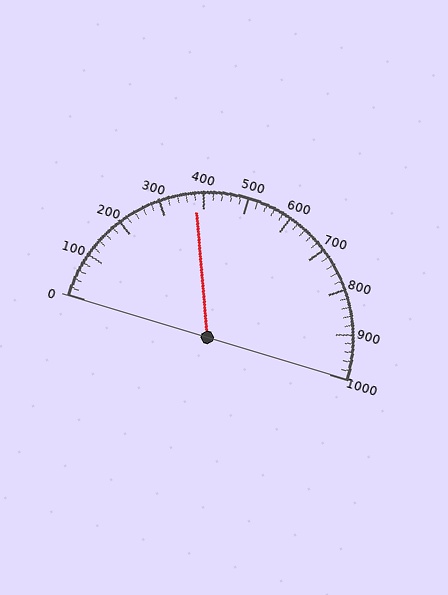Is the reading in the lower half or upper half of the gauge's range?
The reading is in the lower half of the range (0 to 1000).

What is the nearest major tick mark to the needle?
The nearest major tick mark is 400.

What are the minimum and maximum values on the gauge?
The gauge ranges from 0 to 1000.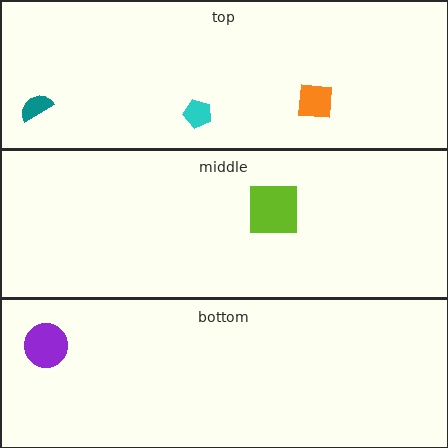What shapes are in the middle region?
The lime square.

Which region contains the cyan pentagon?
The top region.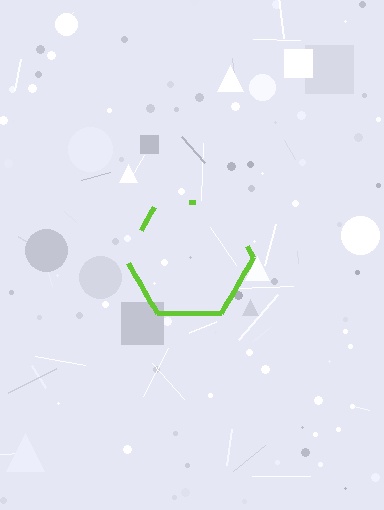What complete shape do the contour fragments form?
The contour fragments form a hexagon.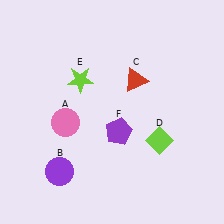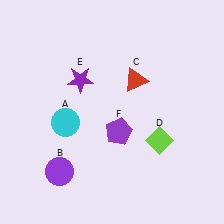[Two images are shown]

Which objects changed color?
A changed from pink to cyan. E changed from lime to purple.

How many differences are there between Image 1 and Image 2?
There are 2 differences between the two images.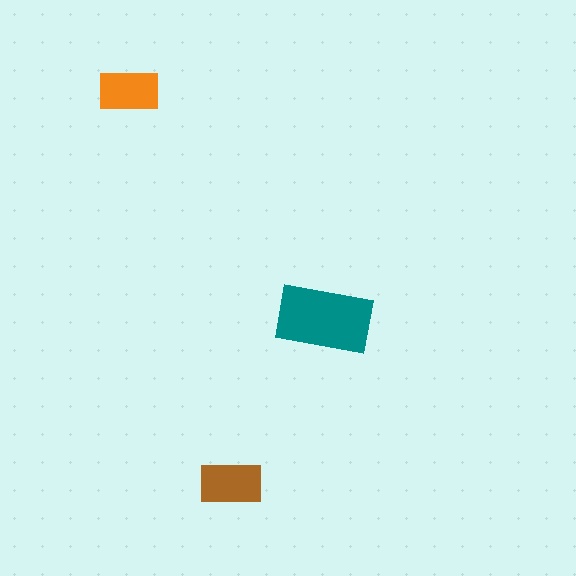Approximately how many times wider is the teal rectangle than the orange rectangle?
About 1.5 times wider.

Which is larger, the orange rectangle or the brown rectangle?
The brown one.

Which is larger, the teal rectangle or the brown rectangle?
The teal one.